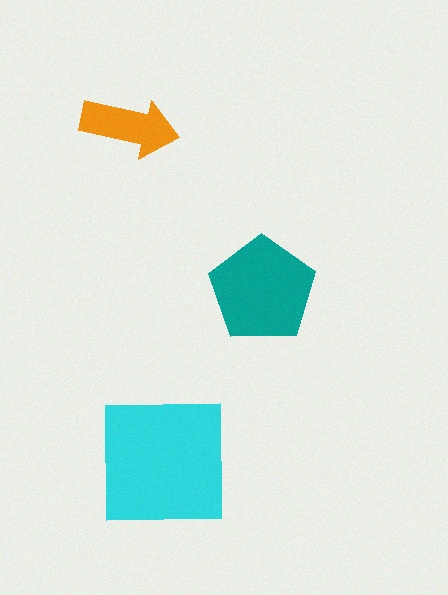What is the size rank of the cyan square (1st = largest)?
1st.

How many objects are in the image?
There are 3 objects in the image.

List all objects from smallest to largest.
The orange arrow, the teal pentagon, the cyan square.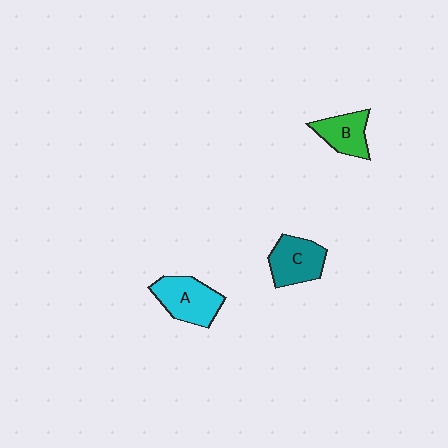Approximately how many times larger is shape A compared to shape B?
Approximately 1.3 times.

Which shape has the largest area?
Shape A (cyan).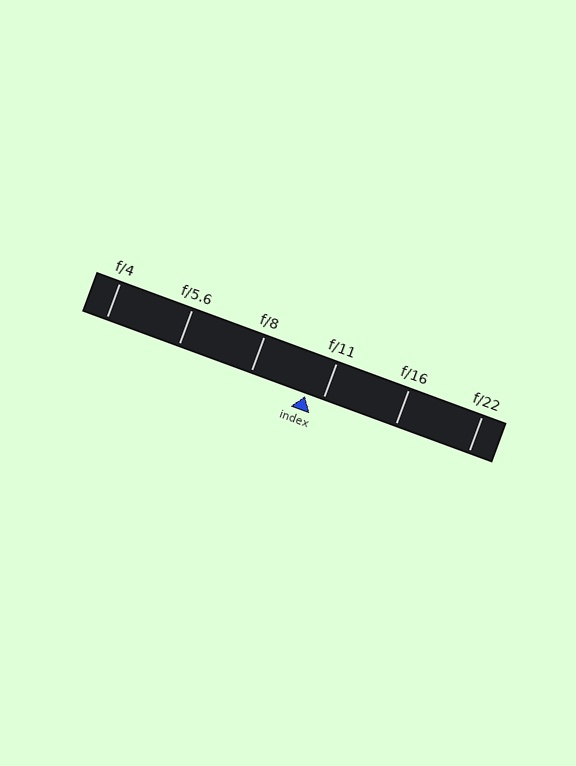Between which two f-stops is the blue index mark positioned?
The index mark is between f/8 and f/11.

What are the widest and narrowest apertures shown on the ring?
The widest aperture shown is f/4 and the narrowest is f/22.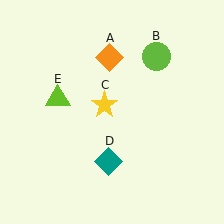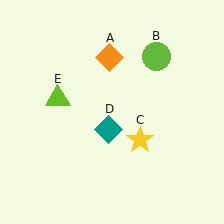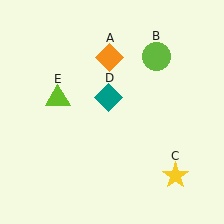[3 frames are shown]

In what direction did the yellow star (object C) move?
The yellow star (object C) moved down and to the right.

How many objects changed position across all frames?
2 objects changed position: yellow star (object C), teal diamond (object D).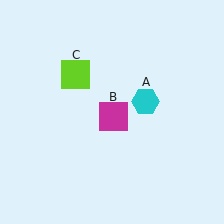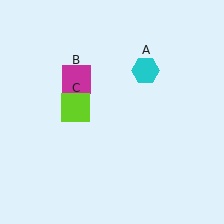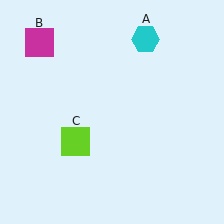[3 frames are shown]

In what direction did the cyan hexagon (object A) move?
The cyan hexagon (object A) moved up.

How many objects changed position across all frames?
3 objects changed position: cyan hexagon (object A), magenta square (object B), lime square (object C).